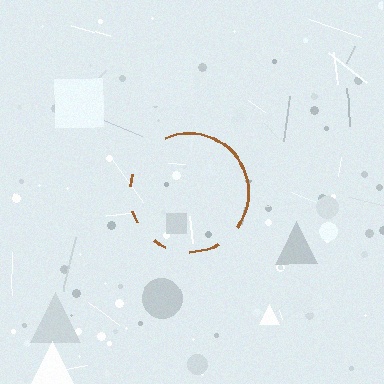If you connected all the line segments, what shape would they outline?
They would outline a circle.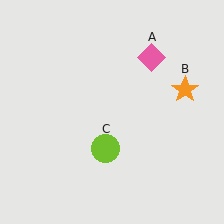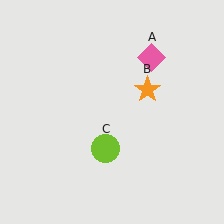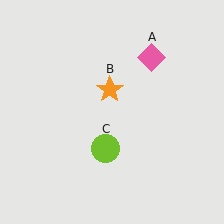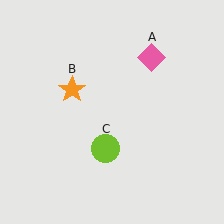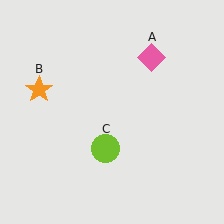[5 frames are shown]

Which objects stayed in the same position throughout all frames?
Pink diamond (object A) and lime circle (object C) remained stationary.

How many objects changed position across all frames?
1 object changed position: orange star (object B).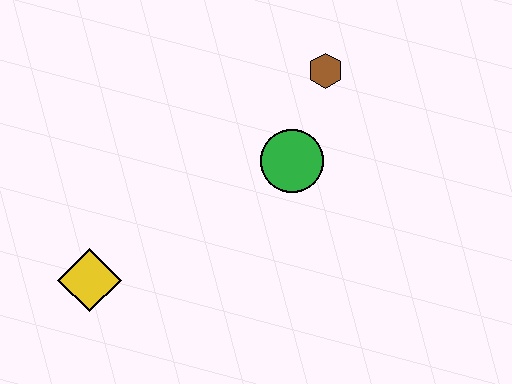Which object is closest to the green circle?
The brown hexagon is closest to the green circle.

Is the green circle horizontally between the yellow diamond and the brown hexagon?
Yes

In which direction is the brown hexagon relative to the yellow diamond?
The brown hexagon is to the right of the yellow diamond.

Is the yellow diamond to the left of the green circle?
Yes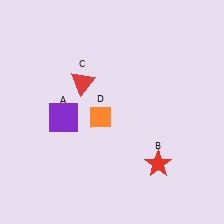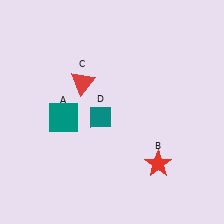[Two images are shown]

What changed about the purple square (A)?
In Image 1, A is purple. In Image 2, it changed to teal.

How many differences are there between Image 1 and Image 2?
There are 2 differences between the two images.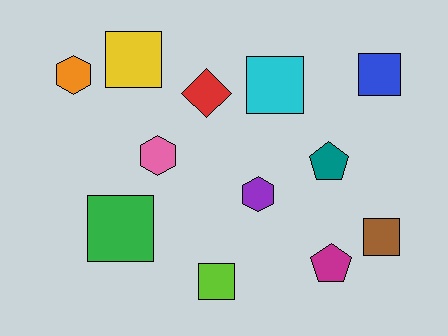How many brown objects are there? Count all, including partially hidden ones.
There is 1 brown object.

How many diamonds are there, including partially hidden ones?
There is 1 diamond.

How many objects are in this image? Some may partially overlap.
There are 12 objects.